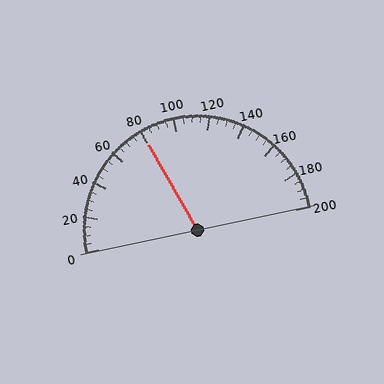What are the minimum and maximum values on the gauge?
The gauge ranges from 0 to 200.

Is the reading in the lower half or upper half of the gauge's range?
The reading is in the lower half of the range (0 to 200).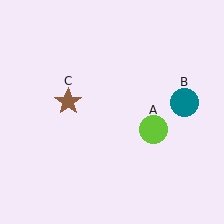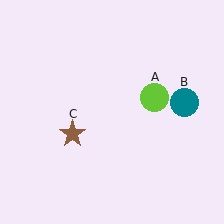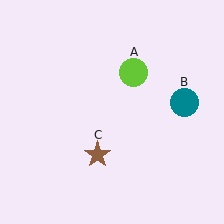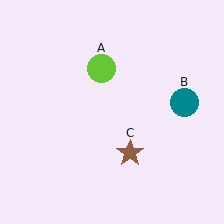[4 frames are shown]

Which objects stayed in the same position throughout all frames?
Teal circle (object B) remained stationary.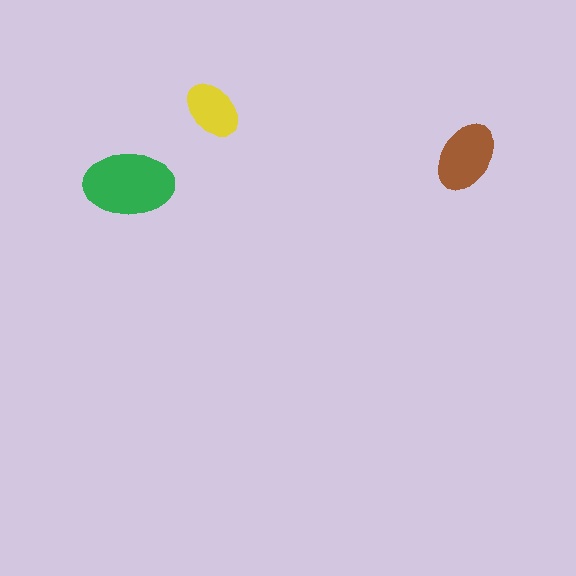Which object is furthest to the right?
The brown ellipse is rightmost.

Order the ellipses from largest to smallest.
the green one, the brown one, the yellow one.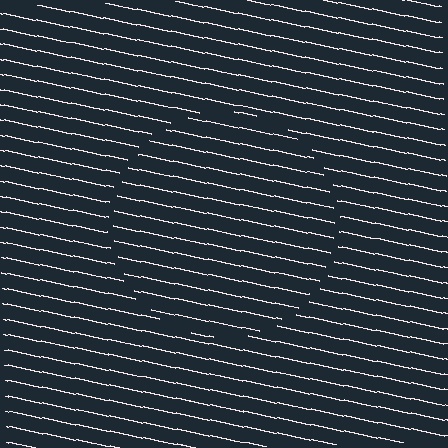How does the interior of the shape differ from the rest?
The interior of the shape contains the same grating, shifted by half a period — the contour is defined by the phase discontinuity where line-ends from the inner and outer gratings abut.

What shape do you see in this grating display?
An illusory circle. The interior of the shape contains the same grating, shifted by half a period — the contour is defined by the phase discontinuity where line-ends from the inner and outer gratings abut.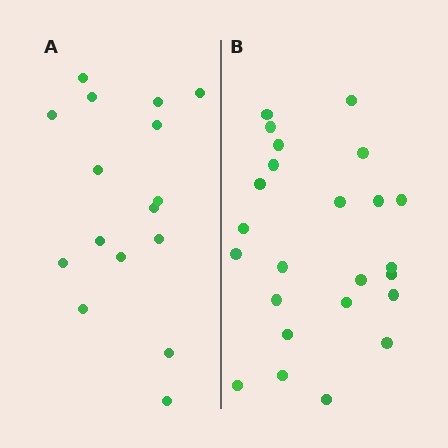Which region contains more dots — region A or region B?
Region B (the right region) has more dots.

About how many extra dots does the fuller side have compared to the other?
Region B has roughly 8 or so more dots than region A.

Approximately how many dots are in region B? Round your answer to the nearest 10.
About 20 dots. (The exact count is 24, which rounds to 20.)